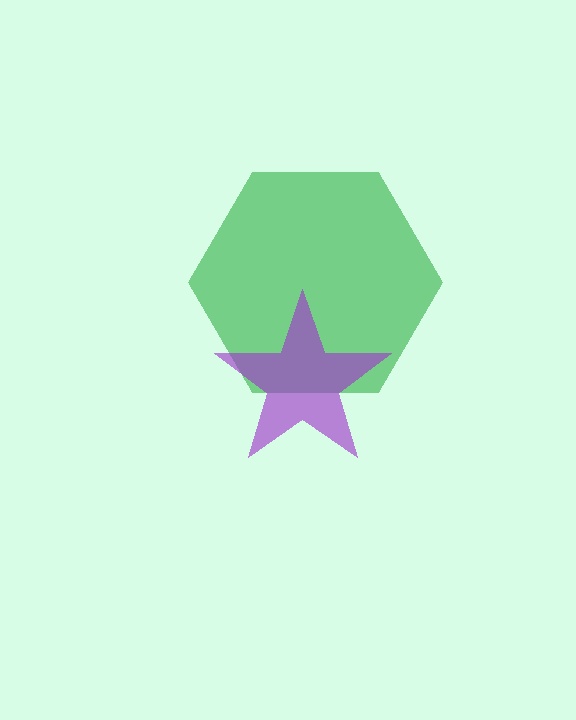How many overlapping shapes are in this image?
There are 2 overlapping shapes in the image.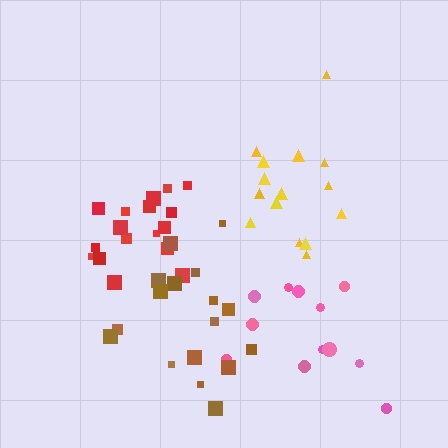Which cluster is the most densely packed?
Red.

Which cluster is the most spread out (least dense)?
Pink.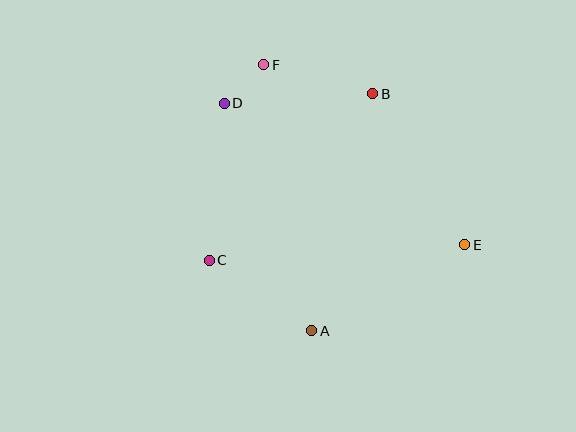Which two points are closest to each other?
Points D and F are closest to each other.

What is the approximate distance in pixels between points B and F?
The distance between B and F is approximately 113 pixels.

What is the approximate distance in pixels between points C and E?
The distance between C and E is approximately 256 pixels.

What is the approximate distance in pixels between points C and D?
The distance between C and D is approximately 157 pixels.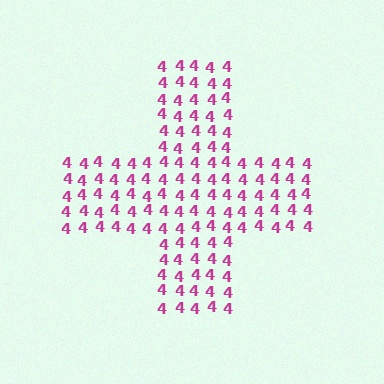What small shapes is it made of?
It is made of small digit 4's.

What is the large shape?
The large shape is a cross.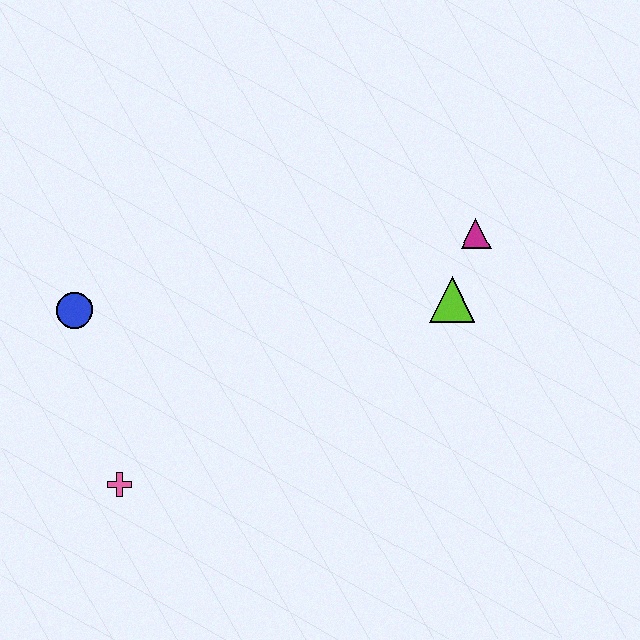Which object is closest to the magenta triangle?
The lime triangle is closest to the magenta triangle.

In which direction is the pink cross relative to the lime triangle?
The pink cross is to the left of the lime triangle.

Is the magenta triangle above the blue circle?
Yes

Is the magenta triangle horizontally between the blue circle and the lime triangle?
No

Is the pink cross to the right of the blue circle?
Yes